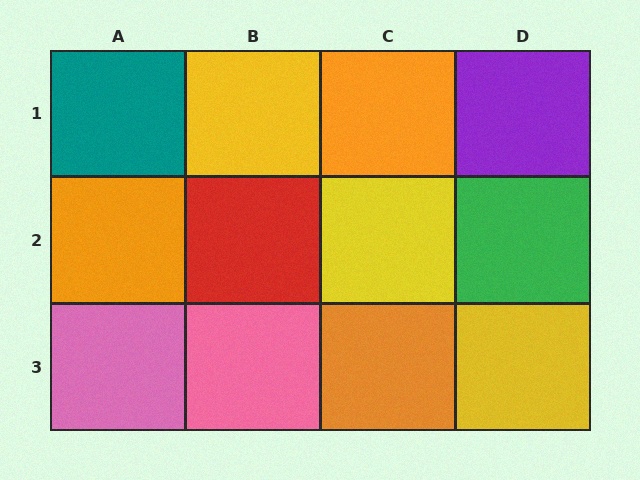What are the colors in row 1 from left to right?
Teal, yellow, orange, purple.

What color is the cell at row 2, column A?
Orange.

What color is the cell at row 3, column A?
Pink.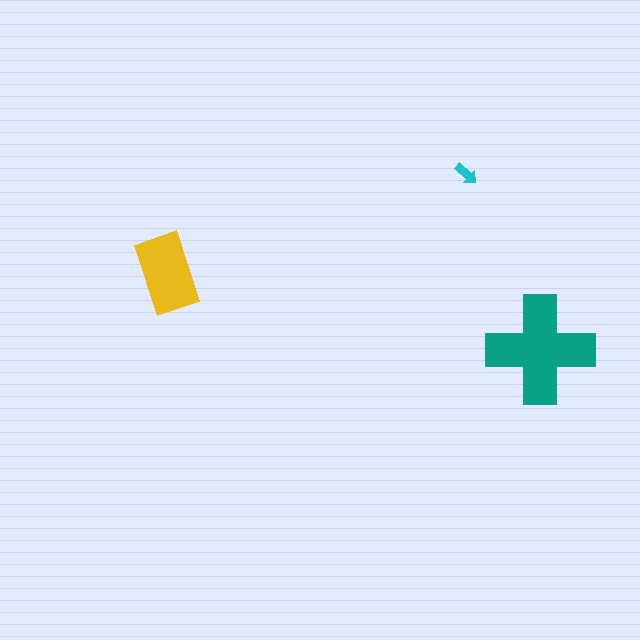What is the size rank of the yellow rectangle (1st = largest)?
2nd.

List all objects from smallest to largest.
The cyan arrow, the yellow rectangle, the teal cross.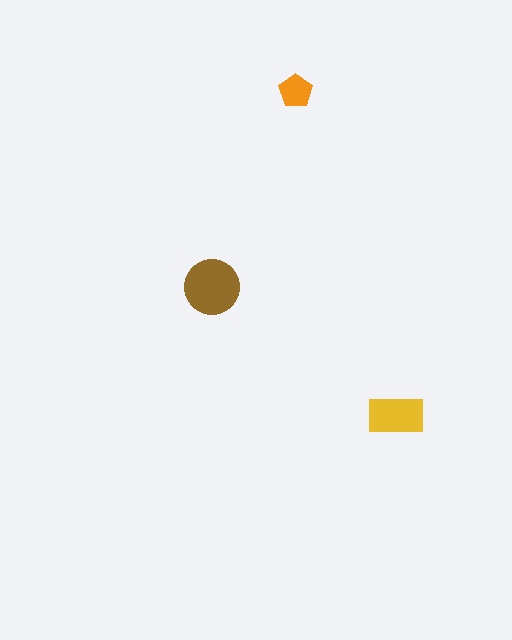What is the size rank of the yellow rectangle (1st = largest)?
2nd.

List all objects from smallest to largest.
The orange pentagon, the yellow rectangle, the brown circle.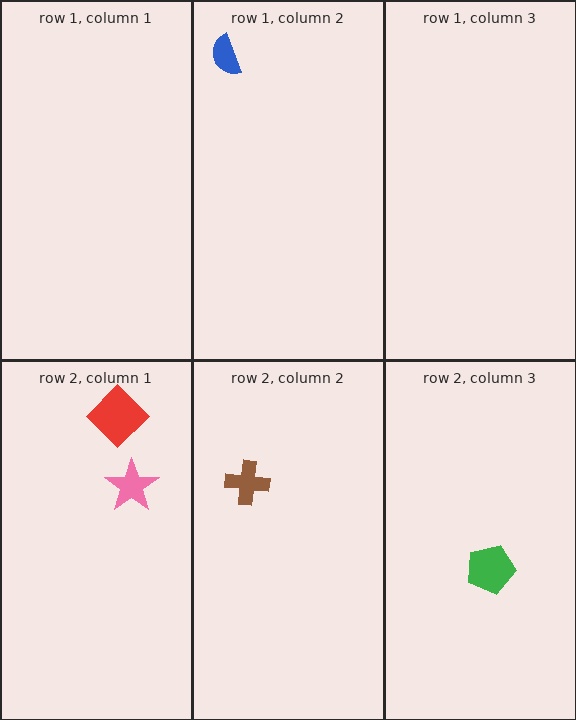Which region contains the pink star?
The row 2, column 1 region.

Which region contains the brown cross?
The row 2, column 2 region.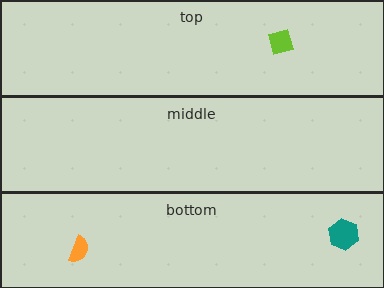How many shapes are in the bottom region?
2.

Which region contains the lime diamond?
The top region.